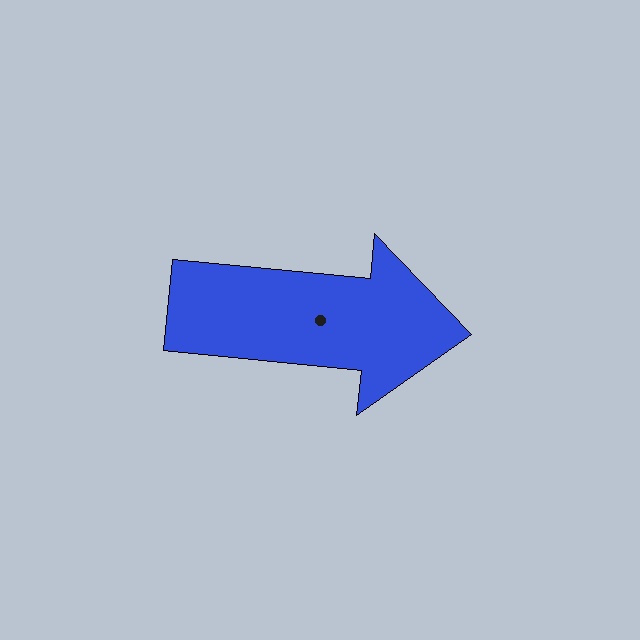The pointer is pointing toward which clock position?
Roughly 3 o'clock.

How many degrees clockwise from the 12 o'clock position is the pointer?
Approximately 96 degrees.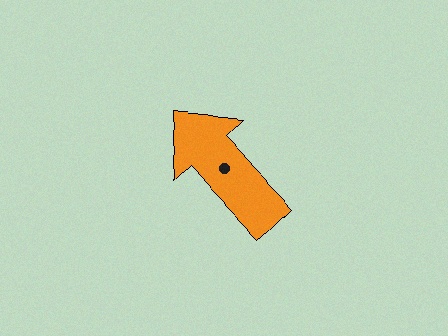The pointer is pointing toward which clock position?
Roughly 11 o'clock.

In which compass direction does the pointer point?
Northwest.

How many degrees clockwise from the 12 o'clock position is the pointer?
Approximately 317 degrees.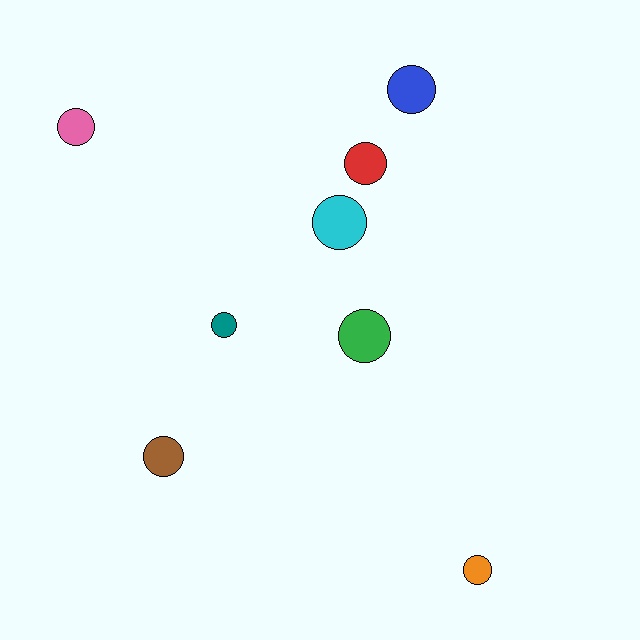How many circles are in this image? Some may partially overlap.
There are 8 circles.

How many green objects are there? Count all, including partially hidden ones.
There is 1 green object.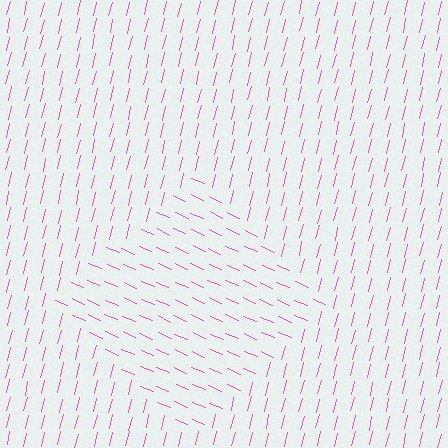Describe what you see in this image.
The image is filled with small pink line segments. A diamond region in the image has lines oriented differently from the surrounding lines, creating a visible texture boundary.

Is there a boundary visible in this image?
Yes, there is a texture boundary formed by a change in line orientation.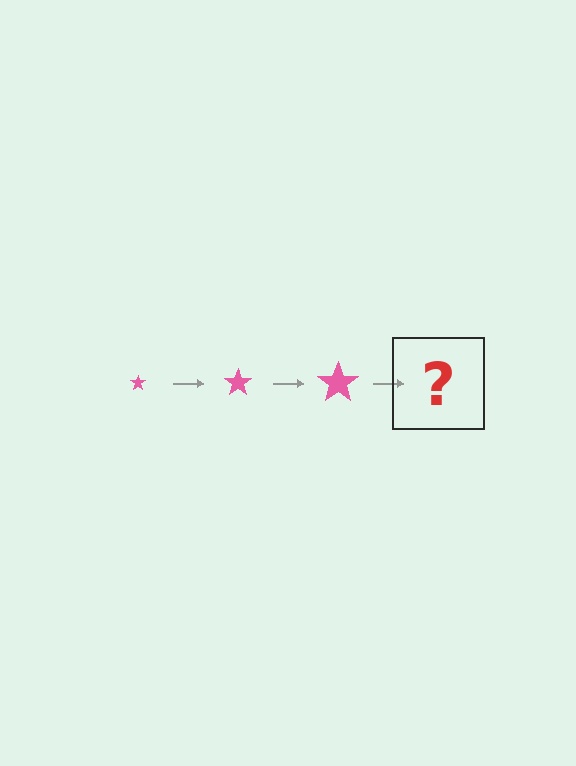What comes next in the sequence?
The next element should be a pink star, larger than the previous one.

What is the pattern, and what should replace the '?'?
The pattern is that the star gets progressively larger each step. The '?' should be a pink star, larger than the previous one.